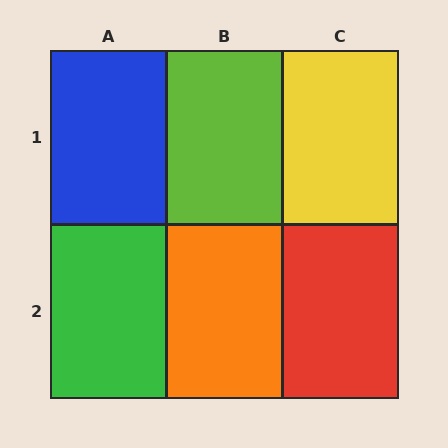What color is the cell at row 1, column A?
Blue.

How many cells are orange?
1 cell is orange.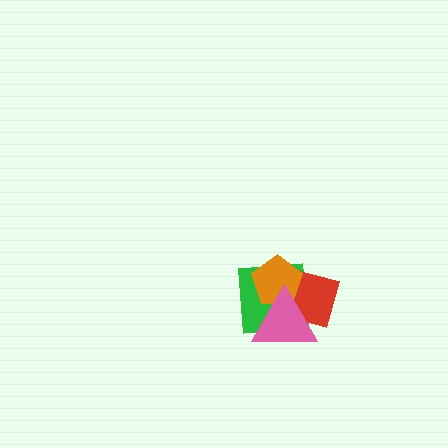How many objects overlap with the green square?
3 objects overlap with the green square.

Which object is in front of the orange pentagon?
The pink triangle is in front of the orange pentagon.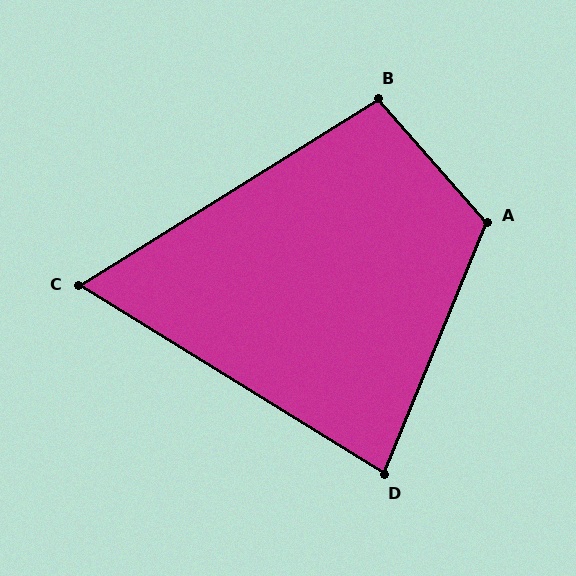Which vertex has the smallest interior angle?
C, at approximately 64 degrees.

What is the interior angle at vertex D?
Approximately 81 degrees (acute).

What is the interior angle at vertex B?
Approximately 99 degrees (obtuse).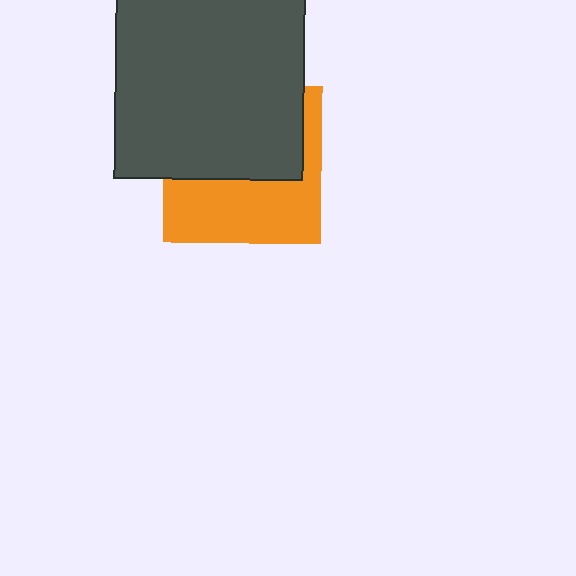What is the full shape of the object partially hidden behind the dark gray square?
The partially hidden object is an orange square.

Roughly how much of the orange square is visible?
About half of it is visible (roughly 46%).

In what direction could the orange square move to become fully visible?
The orange square could move down. That would shift it out from behind the dark gray square entirely.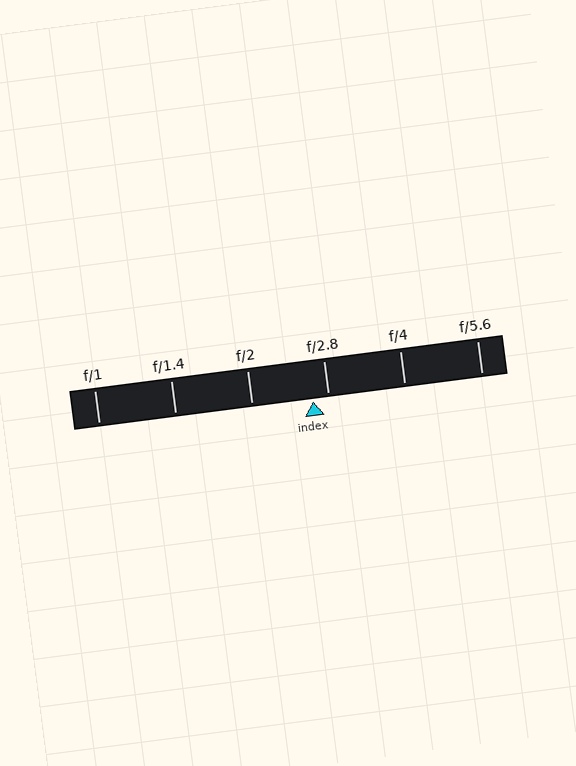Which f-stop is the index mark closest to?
The index mark is closest to f/2.8.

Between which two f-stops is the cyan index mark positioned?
The index mark is between f/2 and f/2.8.